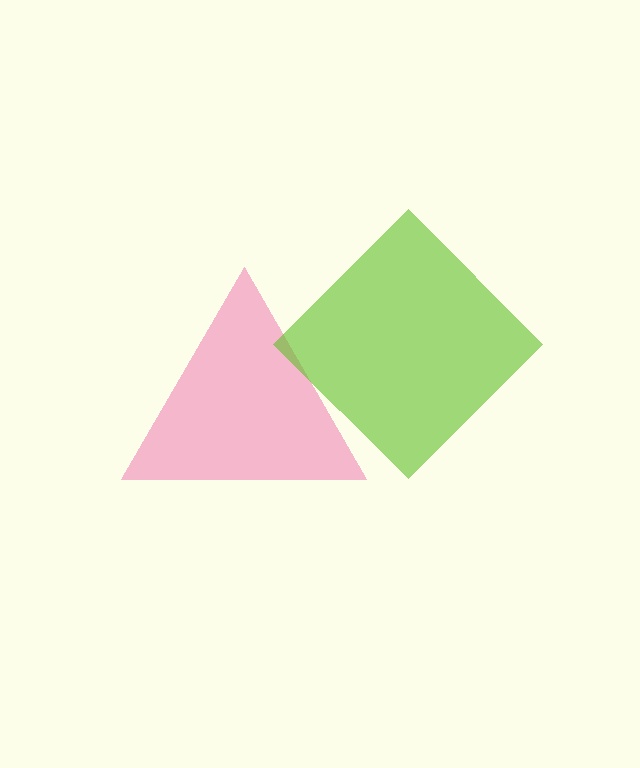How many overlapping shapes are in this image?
There are 2 overlapping shapes in the image.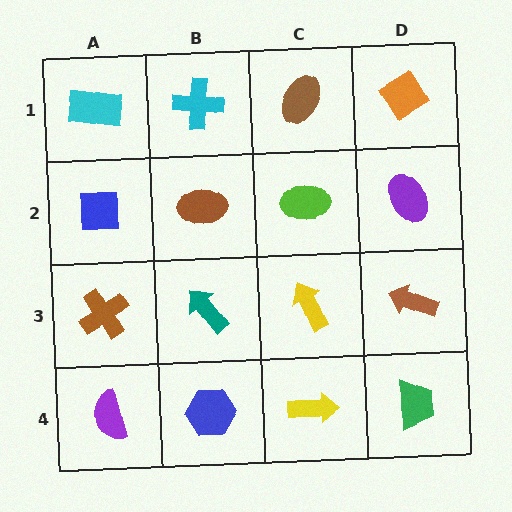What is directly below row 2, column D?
A brown arrow.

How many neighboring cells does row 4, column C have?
3.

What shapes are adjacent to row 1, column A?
A blue square (row 2, column A), a cyan cross (row 1, column B).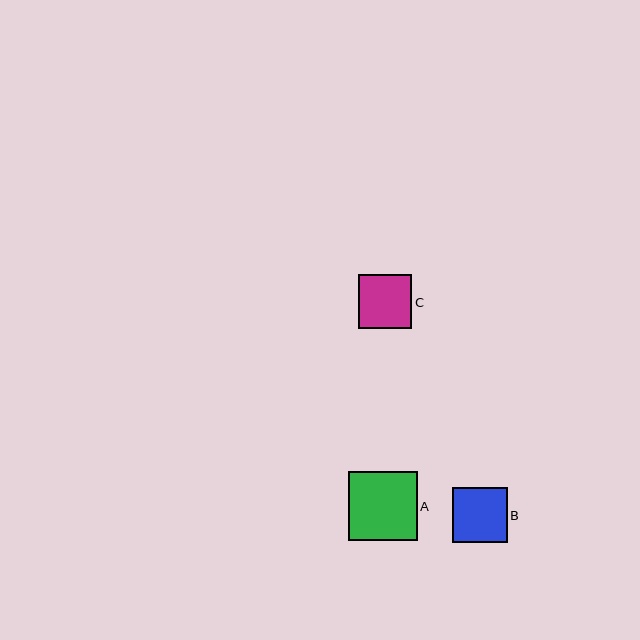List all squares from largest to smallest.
From largest to smallest: A, B, C.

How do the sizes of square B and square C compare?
Square B and square C are approximately the same size.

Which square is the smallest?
Square C is the smallest with a size of approximately 54 pixels.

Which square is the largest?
Square A is the largest with a size of approximately 69 pixels.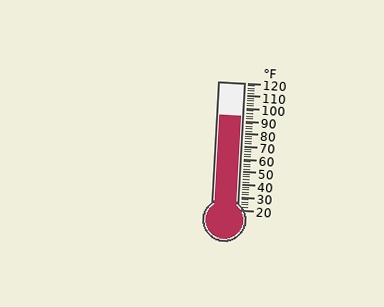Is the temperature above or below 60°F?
The temperature is above 60°F.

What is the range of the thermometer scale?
The thermometer scale ranges from 20°F to 120°F.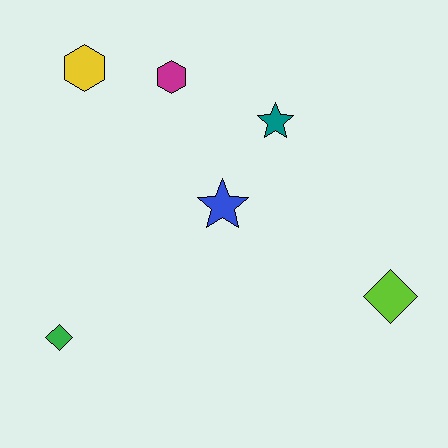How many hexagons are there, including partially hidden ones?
There are 2 hexagons.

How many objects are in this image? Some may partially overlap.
There are 6 objects.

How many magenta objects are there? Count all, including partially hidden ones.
There is 1 magenta object.